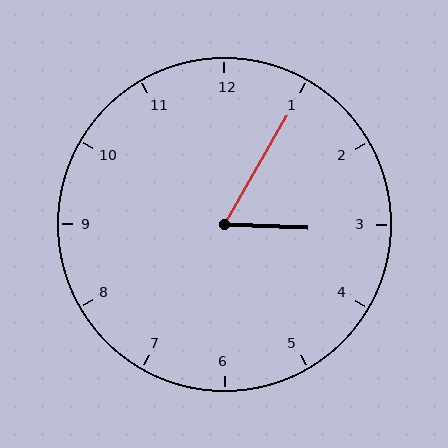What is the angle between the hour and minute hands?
Approximately 62 degrees.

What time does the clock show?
3:05.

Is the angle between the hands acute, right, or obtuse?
It is acute.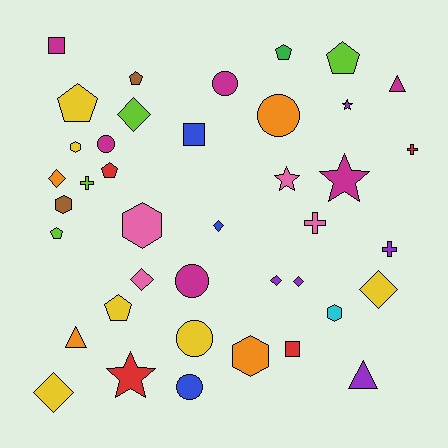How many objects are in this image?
There are 40 objects.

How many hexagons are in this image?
There are 5 hexagons.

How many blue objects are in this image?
There are 3 blue objects.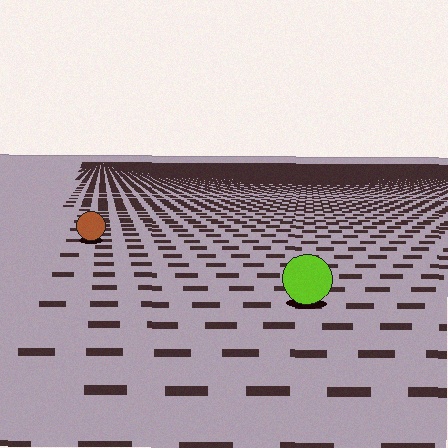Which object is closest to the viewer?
The lime circle is closest. The texture marks near it are larger and more spread out.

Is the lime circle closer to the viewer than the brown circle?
Yes. The lime circle is closer — you can tell from the texture gradient: the ground texture is coarser near it.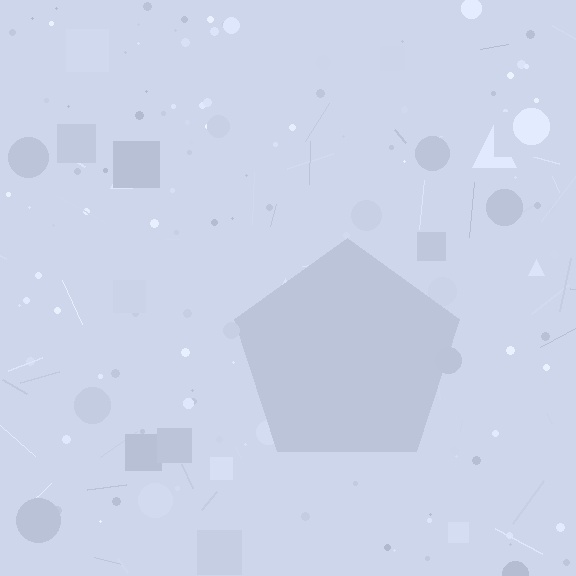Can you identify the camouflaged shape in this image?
The camouflaged shape is a pentagon.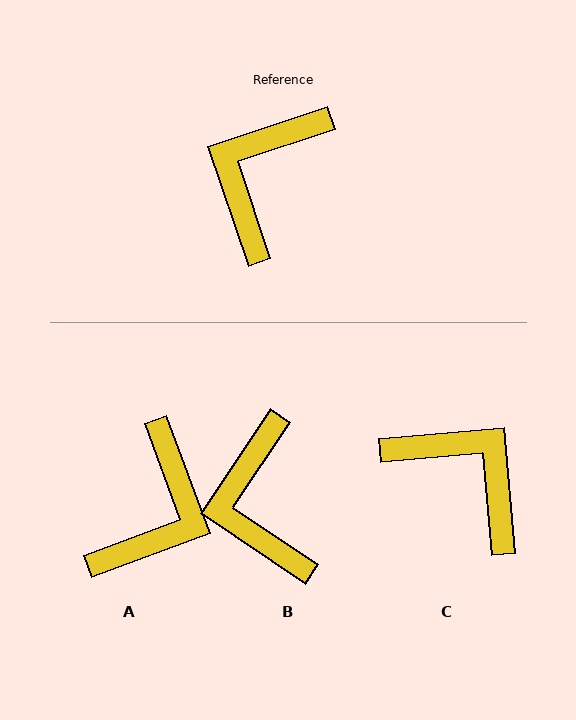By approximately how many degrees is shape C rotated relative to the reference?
Approximately 104 degrees clockwise.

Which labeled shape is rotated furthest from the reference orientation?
A, about 178 degrees away.